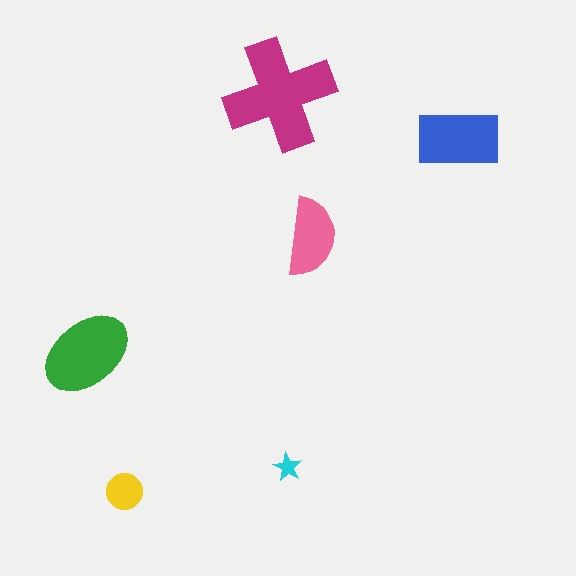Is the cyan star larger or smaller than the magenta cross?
Smaller.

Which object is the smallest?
The cyan star.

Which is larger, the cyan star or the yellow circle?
The yellow circle.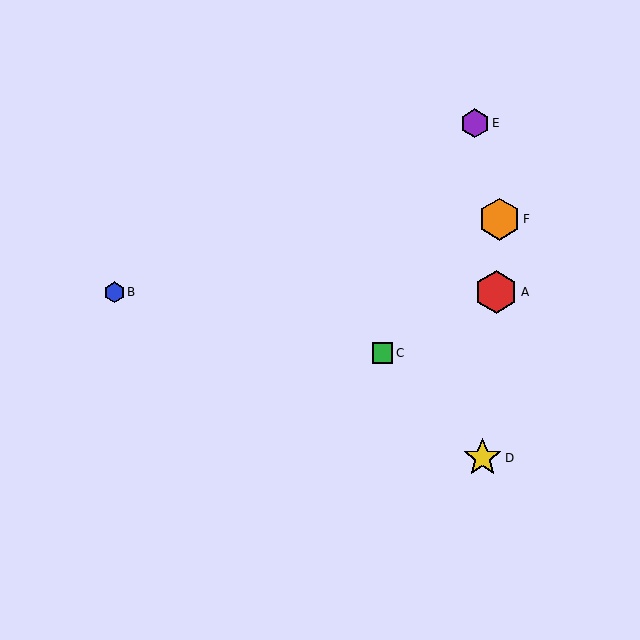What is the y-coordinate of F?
Object F is at y≈219.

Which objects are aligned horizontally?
Objects A, B are aligned horizontally.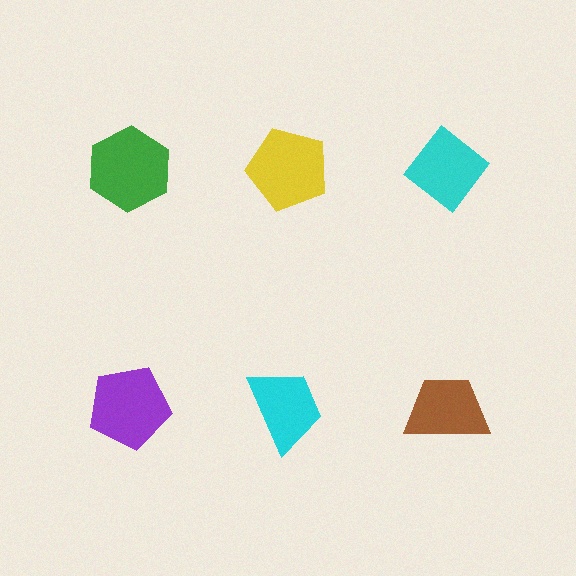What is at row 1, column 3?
A cyan diamond.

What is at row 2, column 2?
A cyan trapezoid.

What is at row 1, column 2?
A yellow pentagon.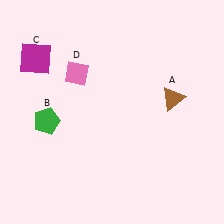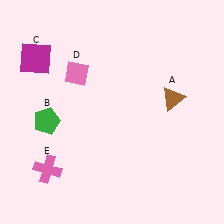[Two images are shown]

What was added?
A pink cross (E) was added in Image 2.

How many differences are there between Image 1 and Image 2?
There is 1 difference between the two images.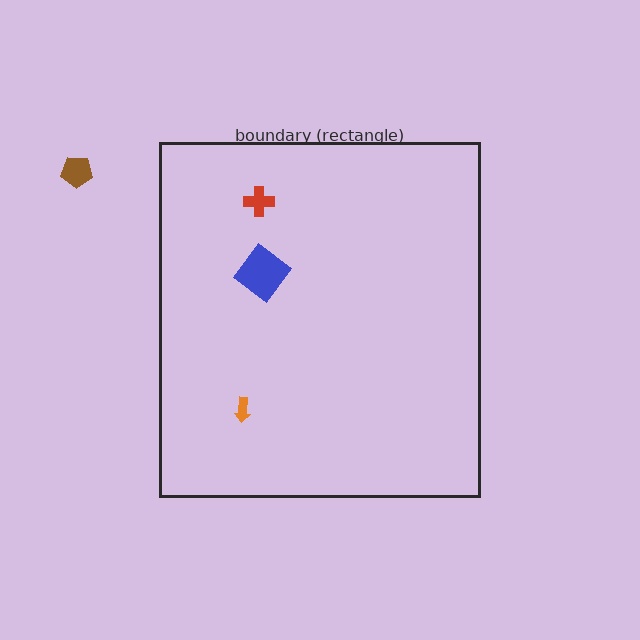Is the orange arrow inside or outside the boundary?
Inside.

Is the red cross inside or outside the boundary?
Inside.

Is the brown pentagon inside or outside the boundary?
Outside.